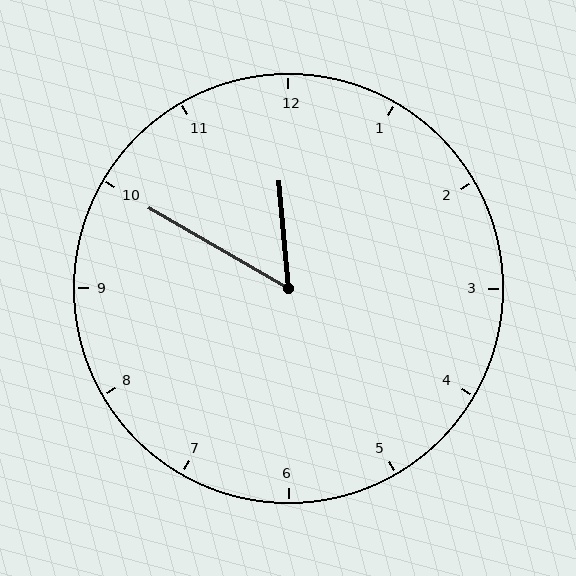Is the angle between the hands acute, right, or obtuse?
It is acute.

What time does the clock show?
11:50.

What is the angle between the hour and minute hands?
Approximately 55 degrees.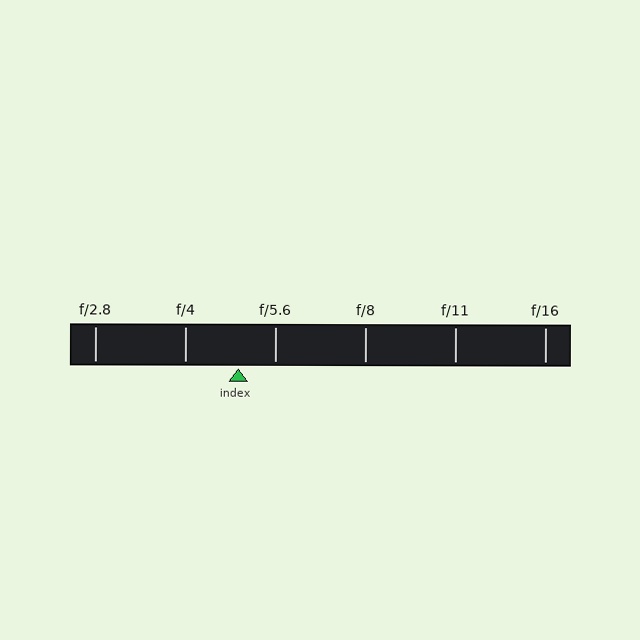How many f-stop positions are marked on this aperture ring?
There are 6 f-stop positions marked.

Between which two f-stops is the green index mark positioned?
The index mark is between f/4 and f/5.6.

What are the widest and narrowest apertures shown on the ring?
The widest aperture shown is f/2.8 and the narrowest is f/16.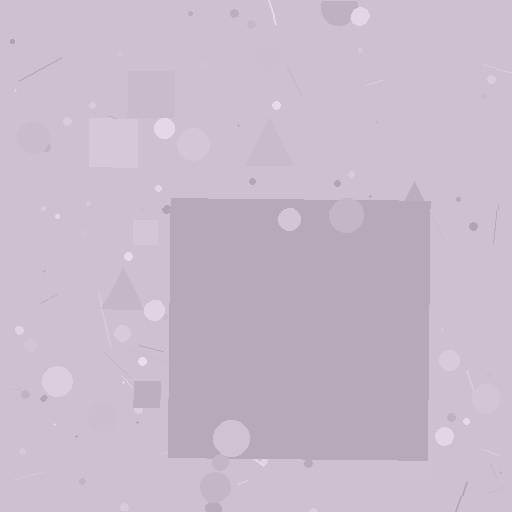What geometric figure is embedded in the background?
A square is embedded in the background.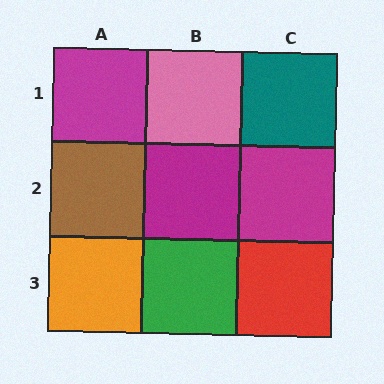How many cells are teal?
1 cell is teal.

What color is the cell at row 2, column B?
Magenta.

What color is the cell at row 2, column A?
Brown.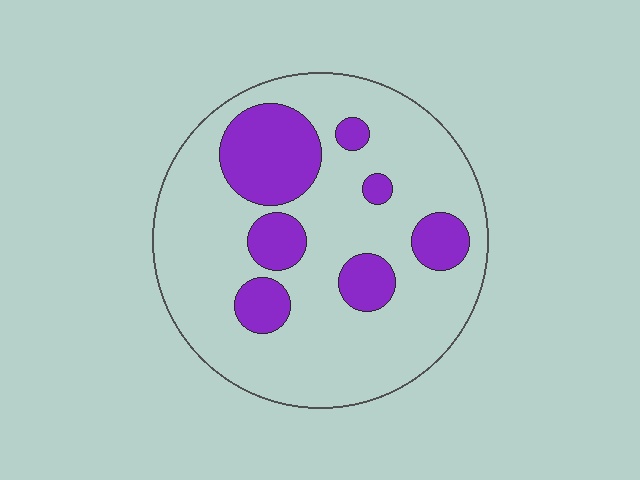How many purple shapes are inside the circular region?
7.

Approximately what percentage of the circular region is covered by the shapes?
Approximately 25%.